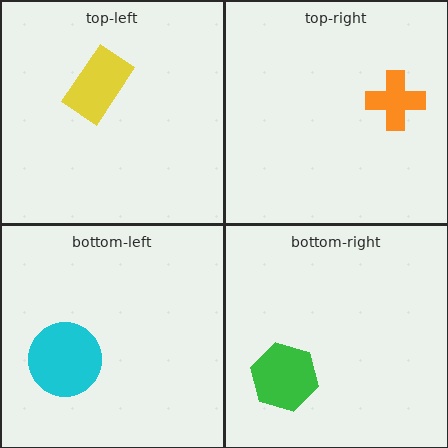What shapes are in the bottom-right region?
The green hexagon.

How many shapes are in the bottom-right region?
1.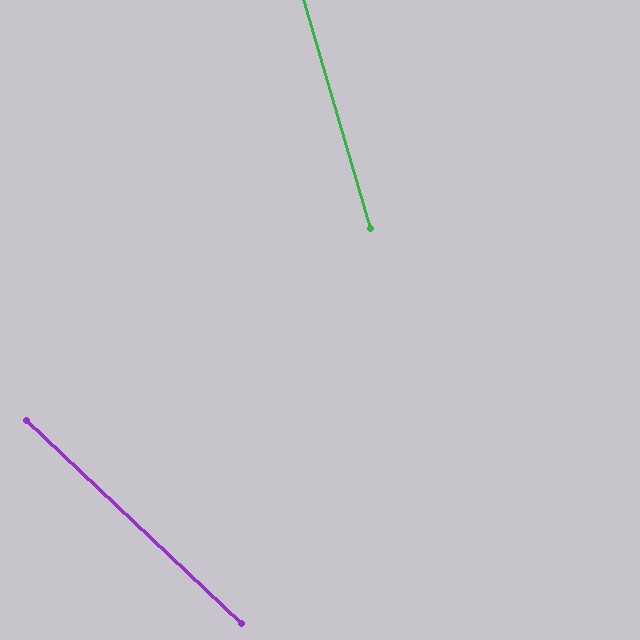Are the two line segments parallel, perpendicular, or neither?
Neither parallel nor perpendicular — they differ by about 30°.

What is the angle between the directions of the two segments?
Approximately 30 degrees.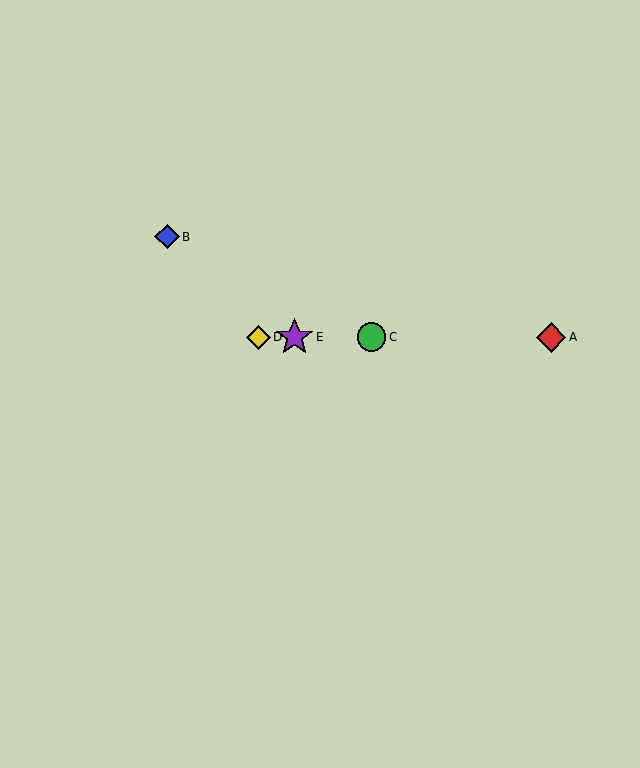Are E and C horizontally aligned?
Yes, both are at y≈337.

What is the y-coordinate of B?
Object B is at y≈237.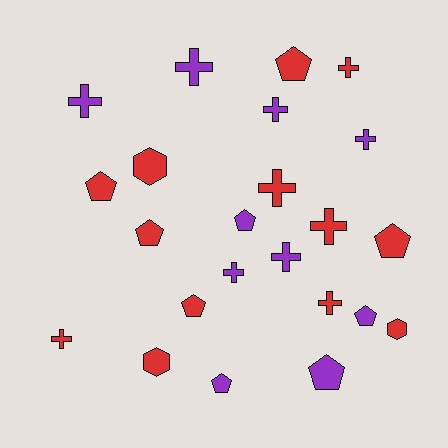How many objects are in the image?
There are 23 objects.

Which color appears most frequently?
Red, with 13 objects.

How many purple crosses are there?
There are 6 purple crosses.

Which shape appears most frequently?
Cross, with 11 objects.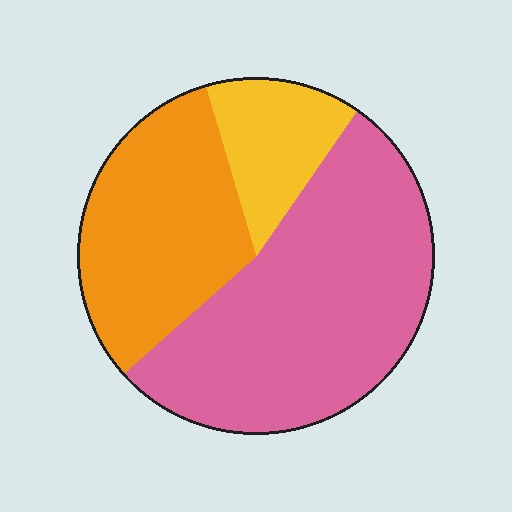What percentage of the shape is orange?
Orange takes up about one third (1/3) of the shape.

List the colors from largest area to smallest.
From largest to smallest: pink, orange, yellow.